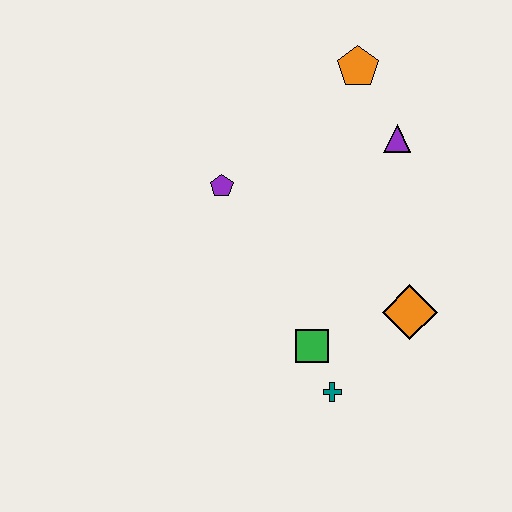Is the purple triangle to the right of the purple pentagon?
Yes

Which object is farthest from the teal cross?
The orange pentagon is farthest from the teal cross.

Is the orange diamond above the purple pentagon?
No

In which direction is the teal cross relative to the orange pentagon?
The teal cross is below the orange pentagon.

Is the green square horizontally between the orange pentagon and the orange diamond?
No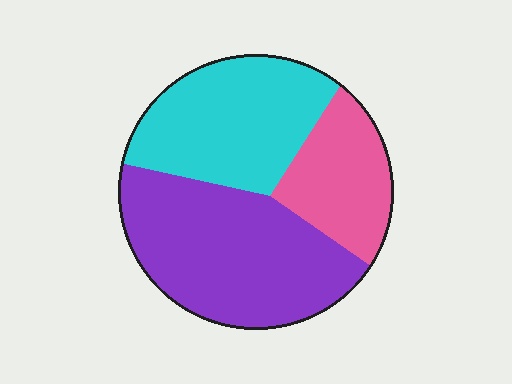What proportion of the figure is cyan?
Cyan takes up about one third (1/3) of the figure.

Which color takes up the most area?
Purple, at roughly 45%.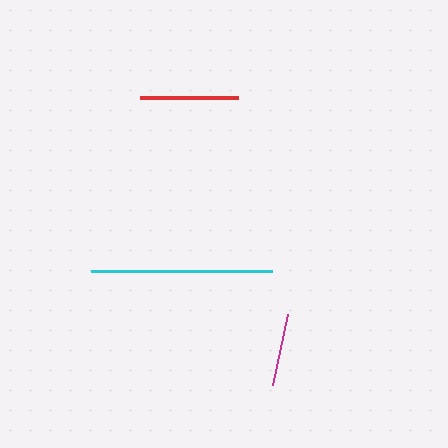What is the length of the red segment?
The red segment is approximately 98 pixels long.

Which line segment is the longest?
The cyan line is the longest at approximately 181 pixels.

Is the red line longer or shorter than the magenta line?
The red line is longer than the magenta line.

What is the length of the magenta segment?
The magenta segment is approximately 73 pixels long.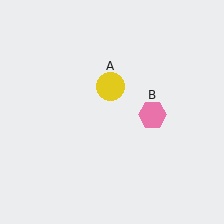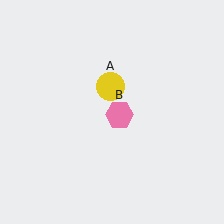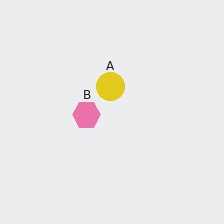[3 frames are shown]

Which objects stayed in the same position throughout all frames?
Yellow circle (object A) remained stationary.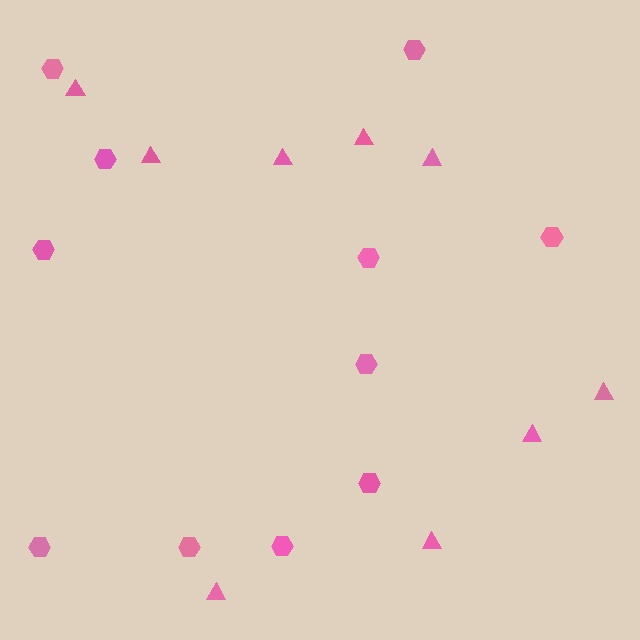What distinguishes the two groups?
There are 2 groups: one group of hexagons (11) and one group of triangles (9).